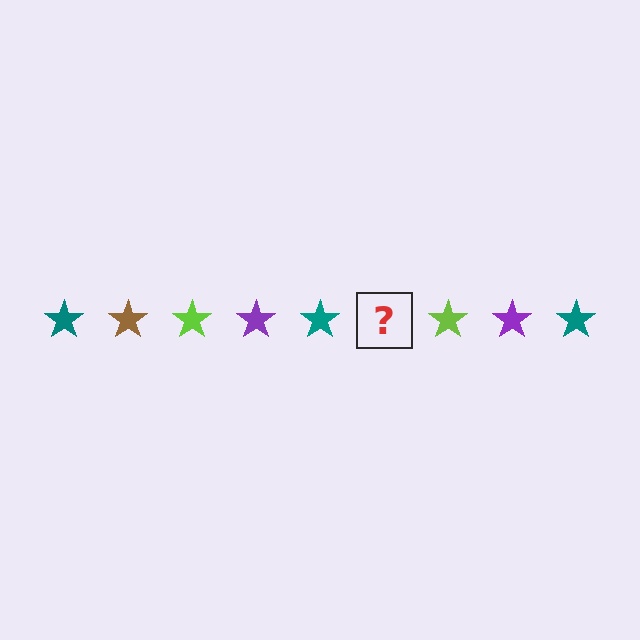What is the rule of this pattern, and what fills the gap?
The rule is that the pattern cycles through teal, brown, lime, purple stars. The gap should be filled with a brown star.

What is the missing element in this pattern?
The missing element is a brown star.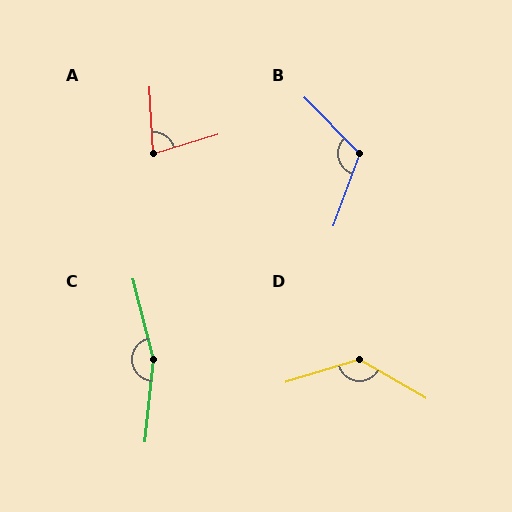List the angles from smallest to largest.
A (77°), B (115°), D (132°), C (160°).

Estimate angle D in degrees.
Approximately 132 degrees.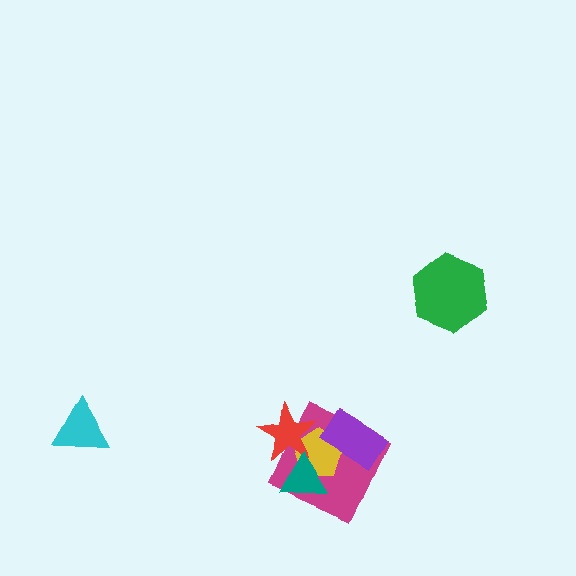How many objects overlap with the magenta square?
4 objects overlap with the magenta square.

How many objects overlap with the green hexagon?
0 objects overlap with the green hexagon.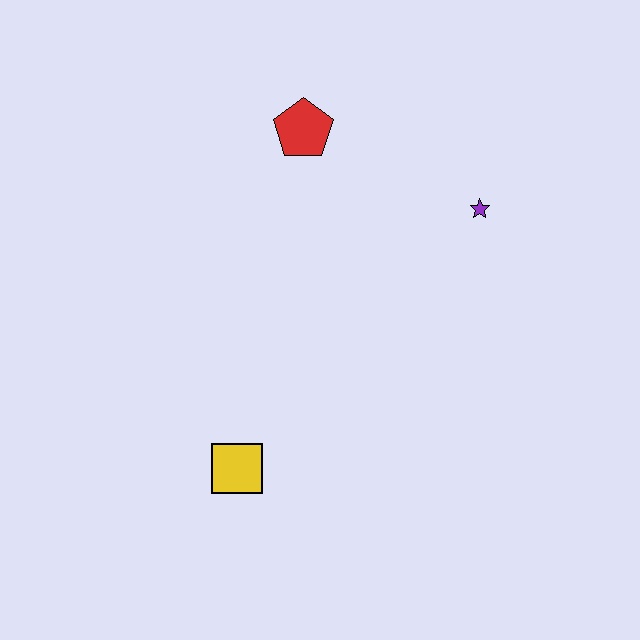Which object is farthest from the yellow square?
The purple star is farthest from the yellow square.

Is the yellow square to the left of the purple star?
Yes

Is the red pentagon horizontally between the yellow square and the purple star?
Yes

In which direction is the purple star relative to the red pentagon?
The purple star is to the right of the red pentagon.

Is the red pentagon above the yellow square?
Yes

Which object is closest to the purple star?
The red pentagon is closest to the purple star.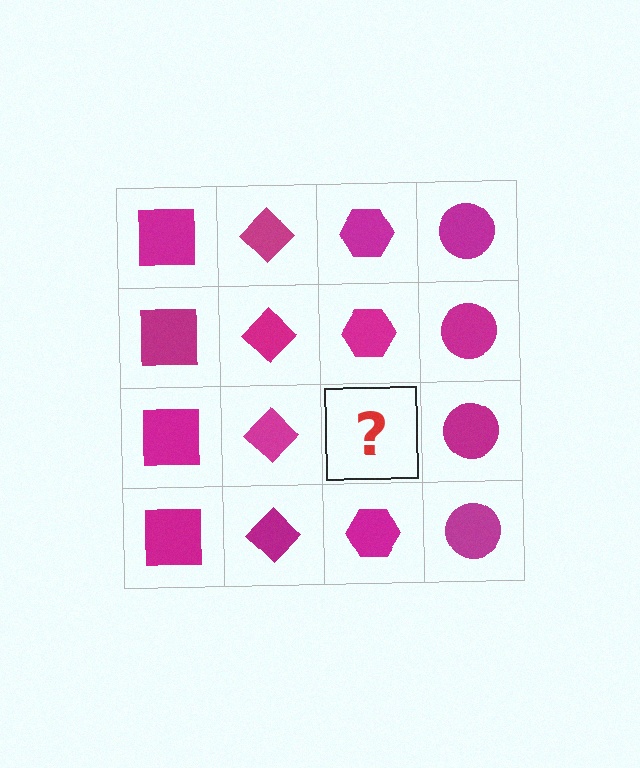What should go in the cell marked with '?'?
The missing cell should contain a magenta hexagon.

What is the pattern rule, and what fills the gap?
The rule is that each column has a consistent shape. The gap should be filled with a magenta hexagon.